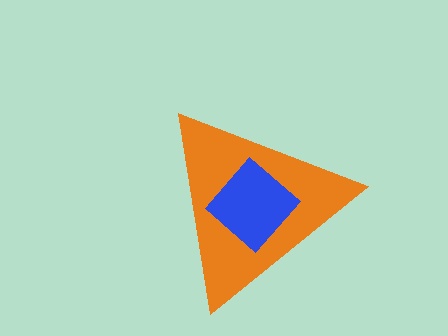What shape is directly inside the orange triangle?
The blue diamond.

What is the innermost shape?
The blue diamond.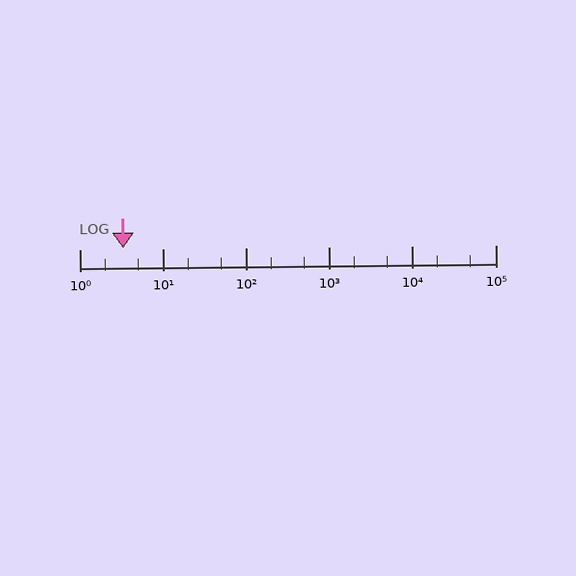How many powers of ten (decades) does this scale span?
The scale spans 5 decades, from 1 to 100000.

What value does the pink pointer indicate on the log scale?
The pointer indicates approximately 3.3.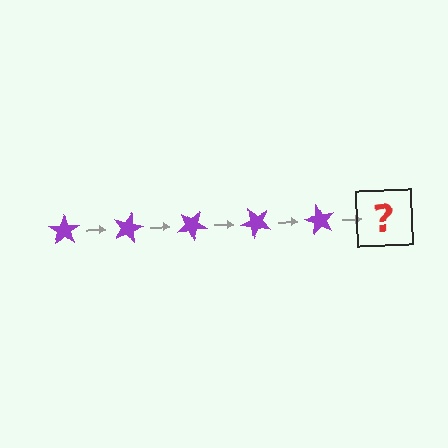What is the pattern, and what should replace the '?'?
The pattern is that the star rotates 15 degrees each step. The '?' should be a purple star rotated 75 degrees.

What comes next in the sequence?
The next element should be a purple star rotated 75 degrees.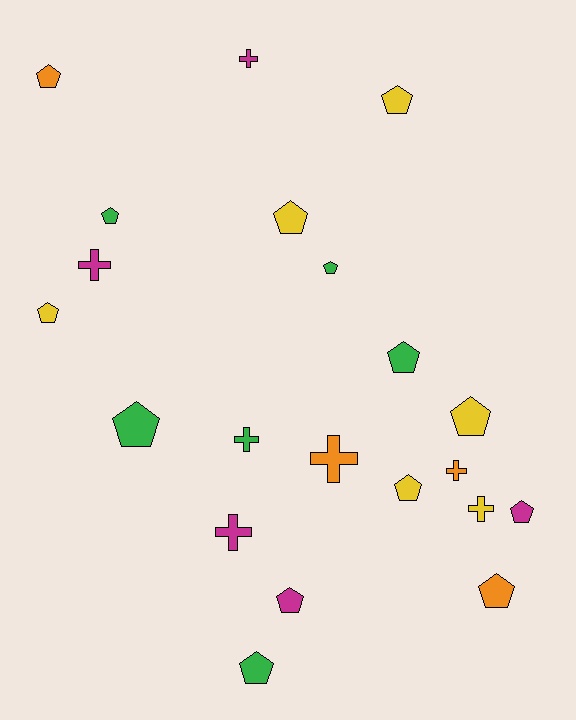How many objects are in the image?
There are 21 objects.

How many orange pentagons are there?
There are 2 orange pentagons.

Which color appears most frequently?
Yellow, with 6 objects.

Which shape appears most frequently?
Pentagon, with 14 objects.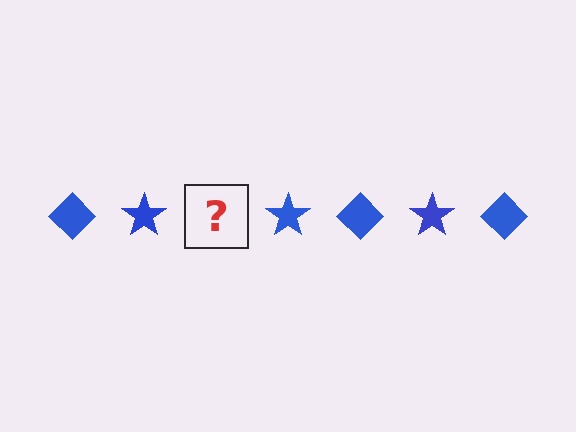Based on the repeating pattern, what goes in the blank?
The blank should be a blue diamond.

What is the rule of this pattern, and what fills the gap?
The rule is that the pattern cycles through diamond, star shapes in blue. The gap should be filled with a blue diamond.